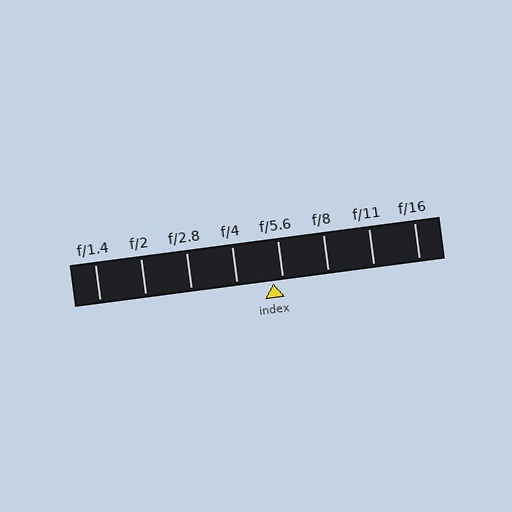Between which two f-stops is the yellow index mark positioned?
The index mark is between f/4 and f/5.6.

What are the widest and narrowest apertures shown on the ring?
The widest aperture shown is f/1.4 and the narrowest is f/16.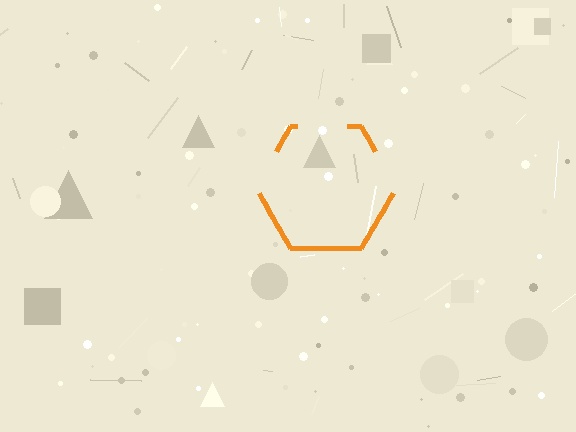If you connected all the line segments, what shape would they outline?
They would outline a hexagon.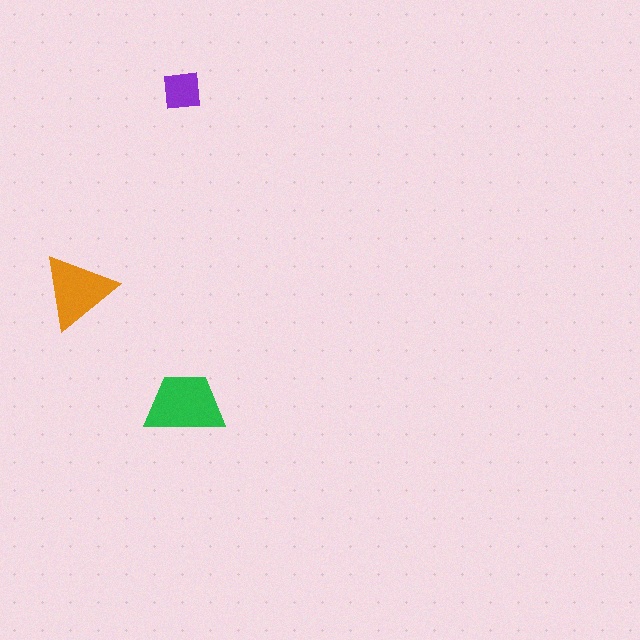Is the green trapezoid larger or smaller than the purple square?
Larger.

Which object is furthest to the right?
The green trapezoid is rightmost.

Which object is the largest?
The green trapezoid.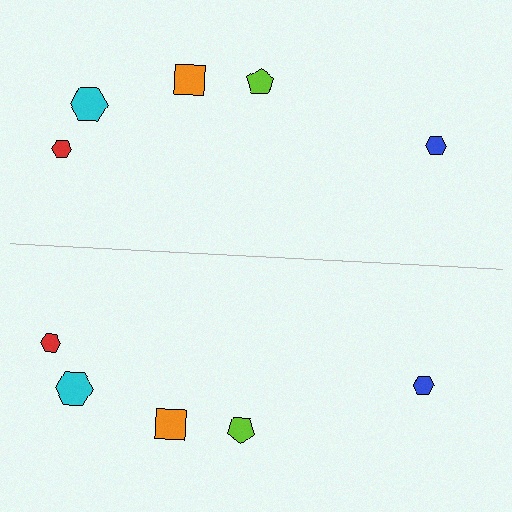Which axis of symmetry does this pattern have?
The pattern has a horizontal axis of symmetry running through the center of the image.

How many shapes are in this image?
There are 10 shapes in this image.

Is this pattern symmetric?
Yes, this pattern has bilateral (reflection) symmetry.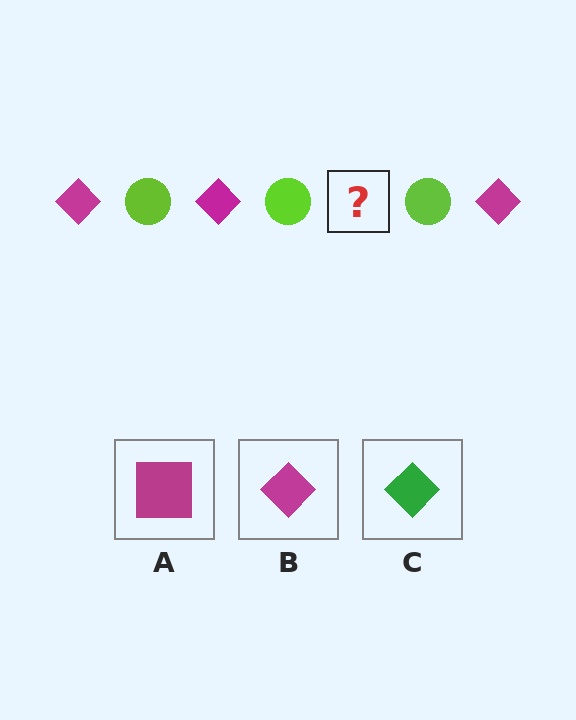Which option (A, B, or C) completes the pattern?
B.